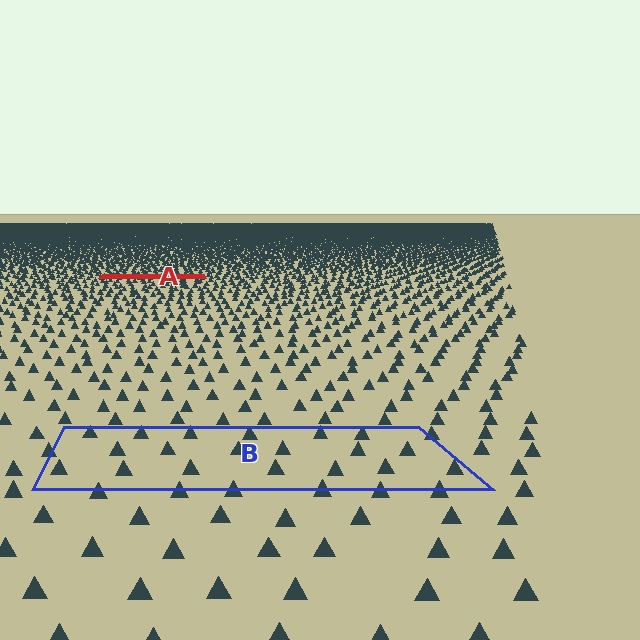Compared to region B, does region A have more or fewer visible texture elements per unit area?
Region A has more texture elements per unit area — they are packed more densely because it is farther away.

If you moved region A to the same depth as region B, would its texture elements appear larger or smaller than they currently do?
They would appear larger. At a closer depth, the same texture elements are projected at a bigger on-screen size.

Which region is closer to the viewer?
Region B is closer. The texture elements there are larger and more spread out.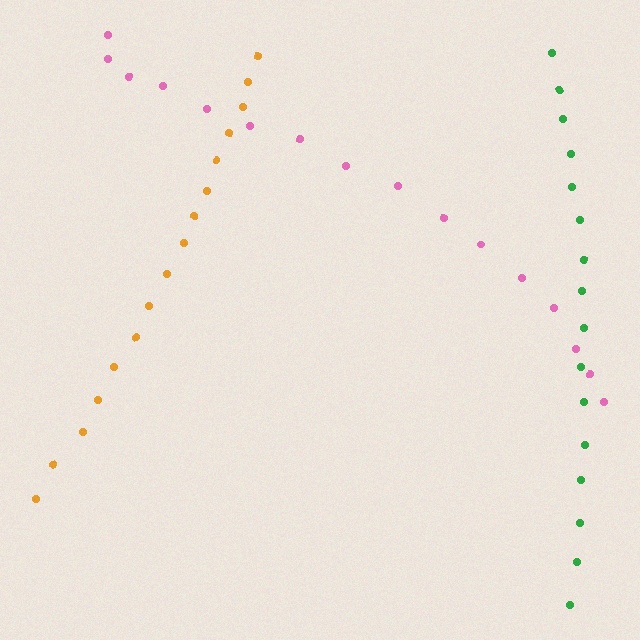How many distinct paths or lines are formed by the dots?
There are 3 distinct paths.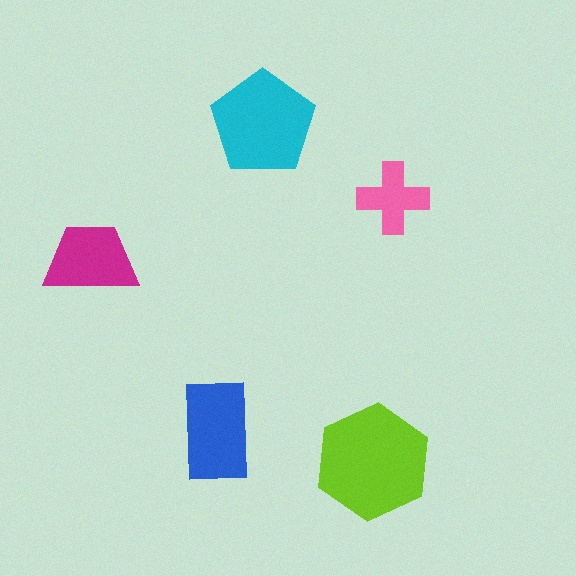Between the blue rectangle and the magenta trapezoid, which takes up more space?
The blue rectangle.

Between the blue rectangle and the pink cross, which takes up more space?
The blue rectangle.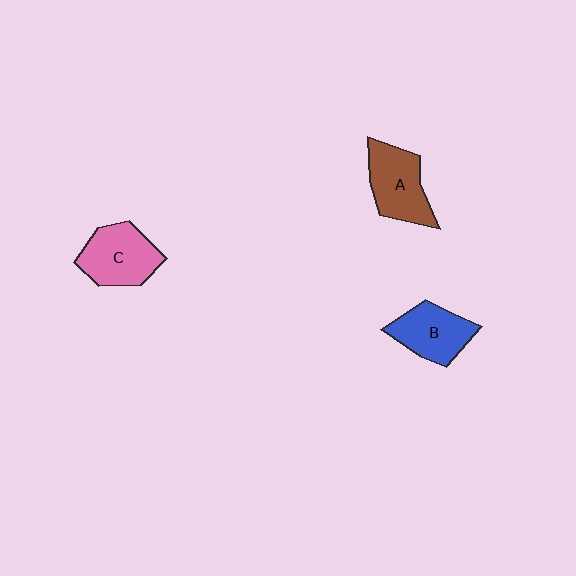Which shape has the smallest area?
Shape B (blue).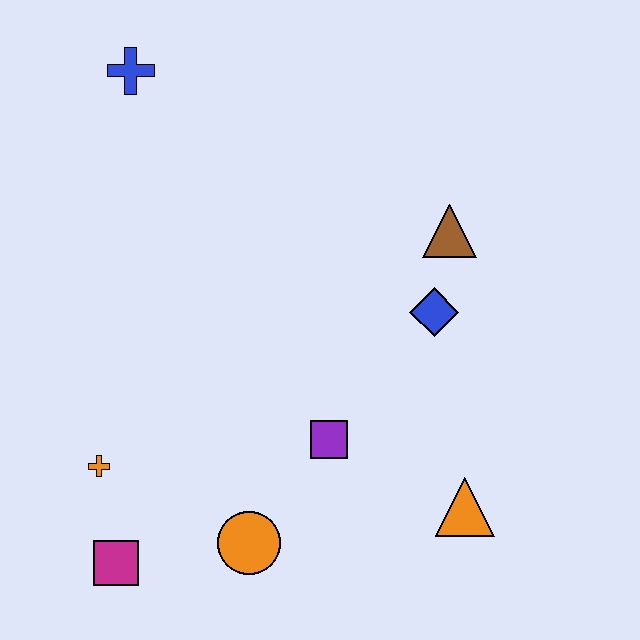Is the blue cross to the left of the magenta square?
No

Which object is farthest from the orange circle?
The blue cross is farthest from the orange circle.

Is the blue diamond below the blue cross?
Yes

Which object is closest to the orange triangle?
The purple square is closest to the orange triangle.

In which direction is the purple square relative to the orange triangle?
The purple square is to the left of the orange triangle.